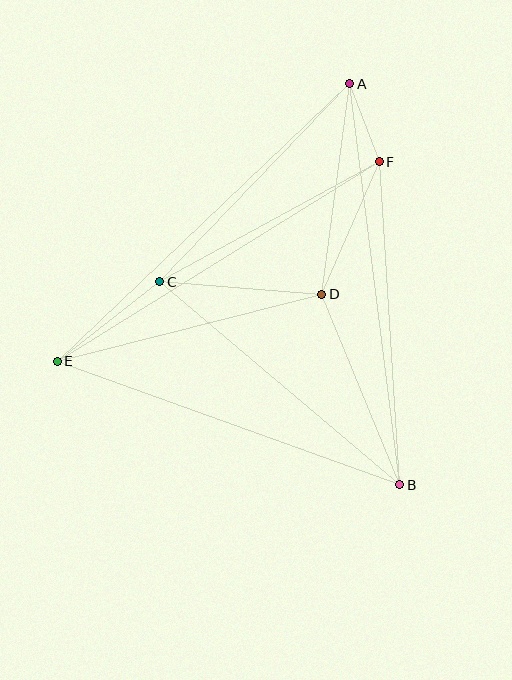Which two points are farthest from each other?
Points A and B are farthest from each other.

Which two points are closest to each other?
Points A and F are closest to each other.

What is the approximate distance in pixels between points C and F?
The distance between C and F is approximately 250 pixels.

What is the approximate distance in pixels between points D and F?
The distance between D and F is approximately 144 pixels.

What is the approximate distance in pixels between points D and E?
The distance between D and E is approximately 273 pixels.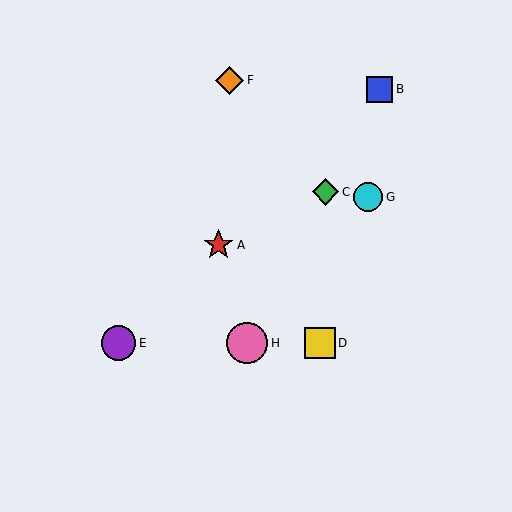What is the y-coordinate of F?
Object F is at y≈80.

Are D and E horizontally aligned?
Yes, both are at y≈343.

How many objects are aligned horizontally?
3 objects (D, E, H) are aligned horizontally.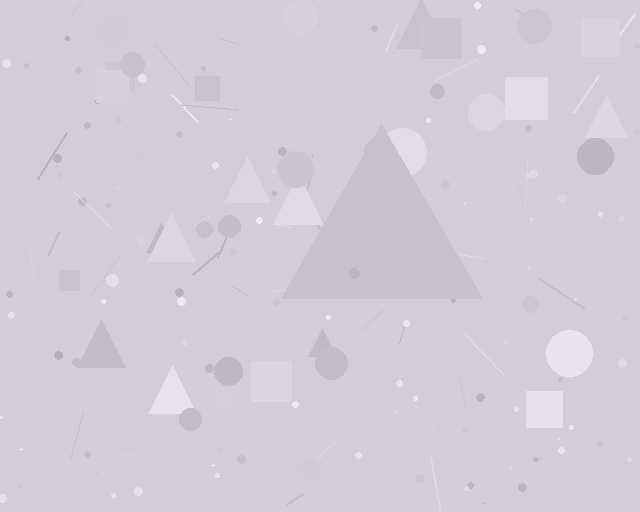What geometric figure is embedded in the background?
A triangle is embedded in the background.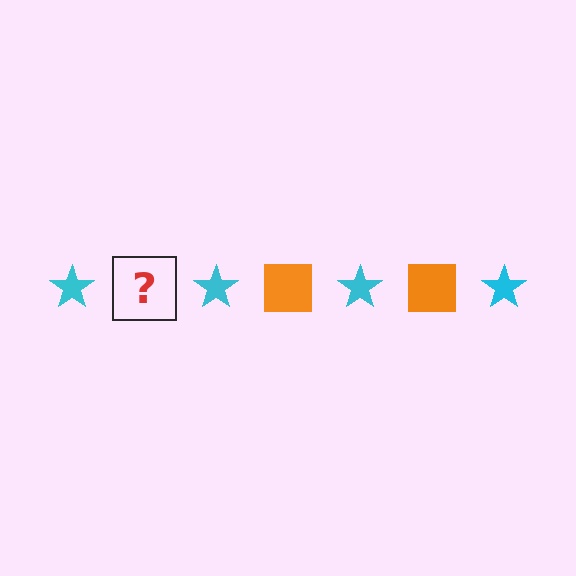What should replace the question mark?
The question mark should be replaced with an orange square.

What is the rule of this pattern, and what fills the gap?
The rule is that the pattern alternates between cyan star and orange square. The gap should be filled with an orange square.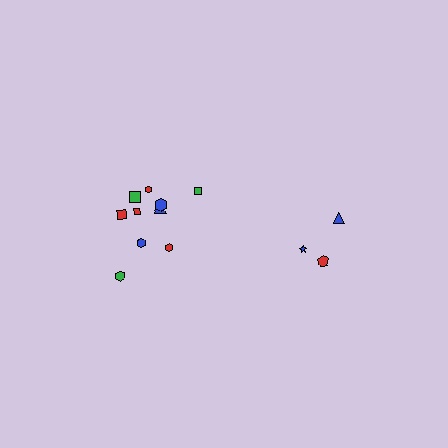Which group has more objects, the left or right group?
The left group.